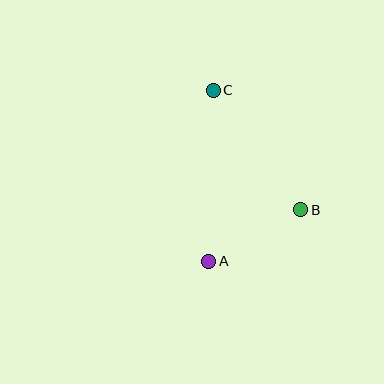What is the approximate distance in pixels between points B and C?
The distance between B and C is approximately 148 pixels.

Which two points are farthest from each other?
Points A and C are farthest from each other.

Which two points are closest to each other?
Points A and B are closest to each other.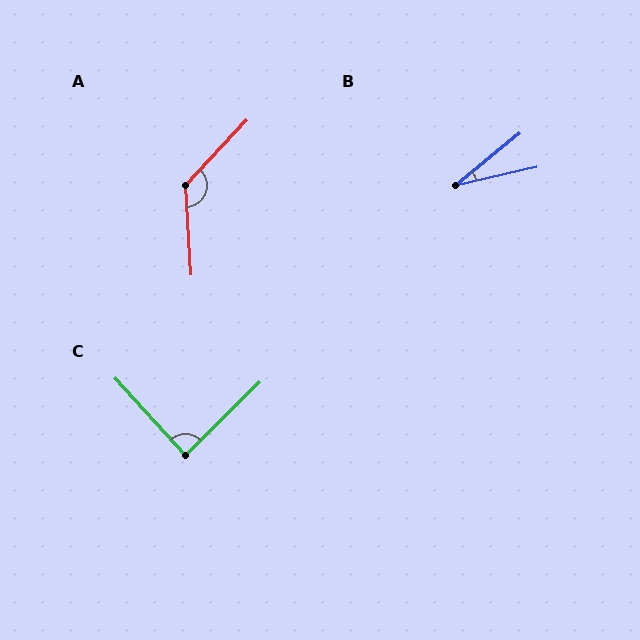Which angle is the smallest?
B, at approximately 26 degrees.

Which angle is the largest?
A, at approximately 134 degrees.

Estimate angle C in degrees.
Approximately 88 degrees.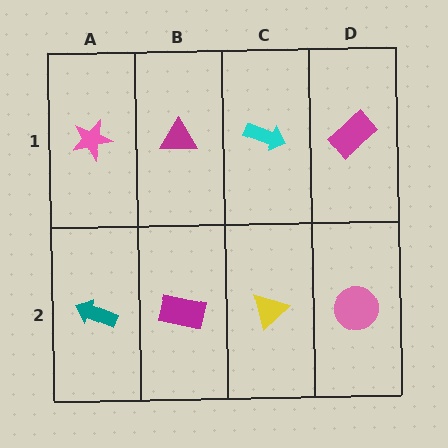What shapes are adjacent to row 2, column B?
A magenta triangle (row 1, column B), a teal arrow (row 2, column A), a yellow triangle (row 2, column C).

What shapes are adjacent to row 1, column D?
A pink circle (row 2, column D), a cyan arrow (row 1, column C).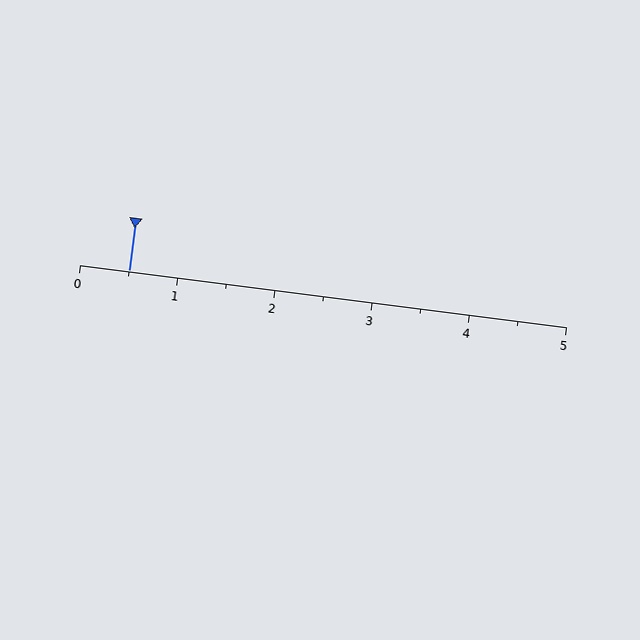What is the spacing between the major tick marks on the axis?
The major ticks are spaced 1 apart.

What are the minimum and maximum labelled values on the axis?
The axis runs from 0 to 5.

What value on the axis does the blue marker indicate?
The marker indicates approximately 0.5.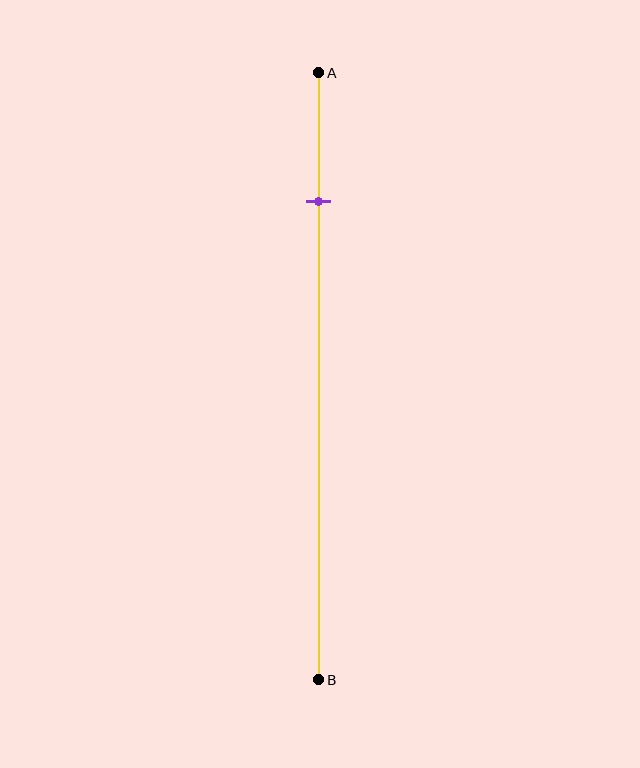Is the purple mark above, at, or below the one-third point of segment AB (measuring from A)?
The purple mark is above the one-third point of segment AB.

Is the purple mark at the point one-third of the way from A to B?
No, the mark is at about 20% from A, not at the 33% one-third point.